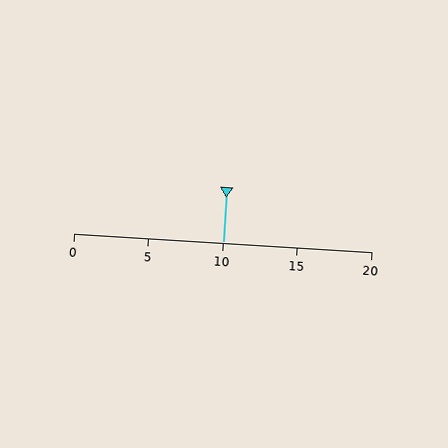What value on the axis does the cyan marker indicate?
The marker indicates approximately 10.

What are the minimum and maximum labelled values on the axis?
The axis runs from 0 to 20.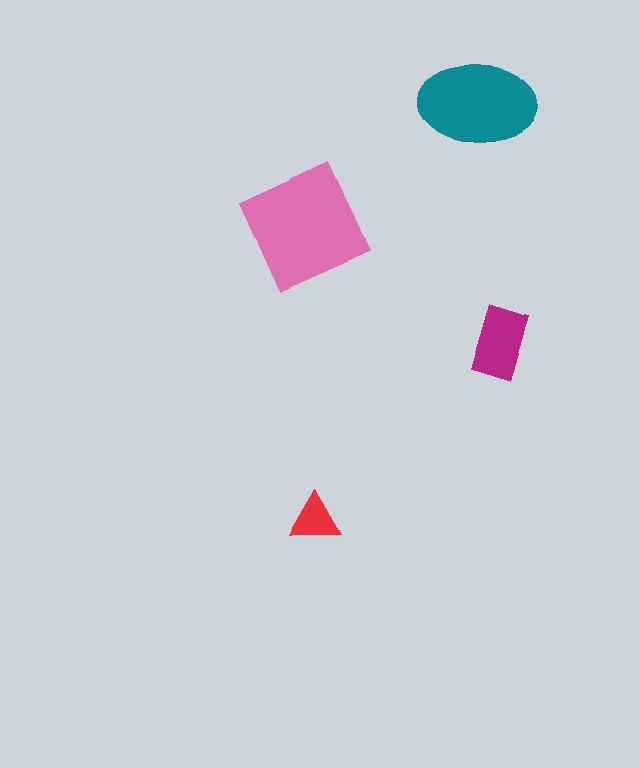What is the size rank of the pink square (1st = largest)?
1st.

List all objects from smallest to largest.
The red triangle, the magenta rectangle, the teal ellipse, the pink square.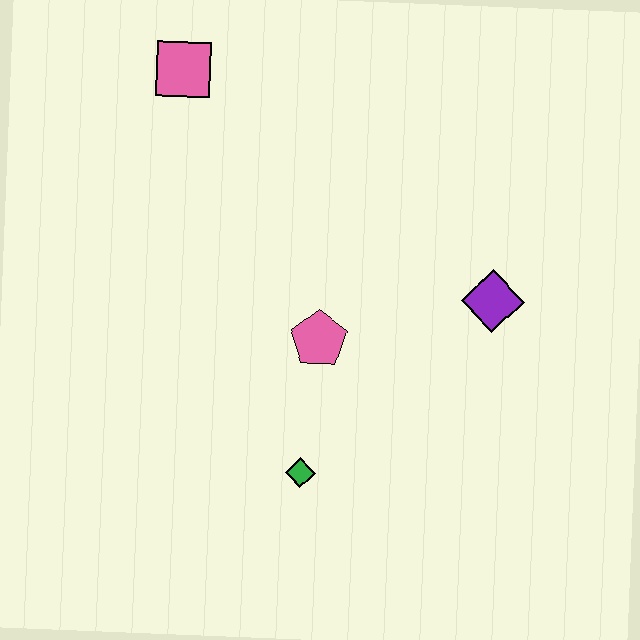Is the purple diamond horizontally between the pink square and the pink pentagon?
No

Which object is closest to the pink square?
The pink pentagon is closest to the pink square.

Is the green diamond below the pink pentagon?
Yes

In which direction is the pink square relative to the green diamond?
The pink square is above the green diamond.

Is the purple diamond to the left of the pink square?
No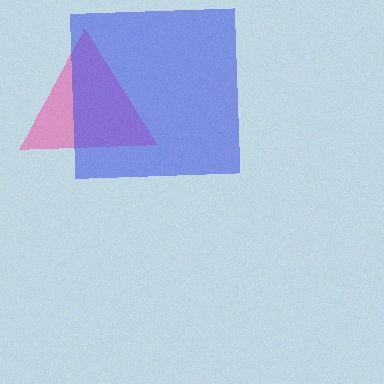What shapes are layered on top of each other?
The layered shapes are: a pink triangle, a blue square.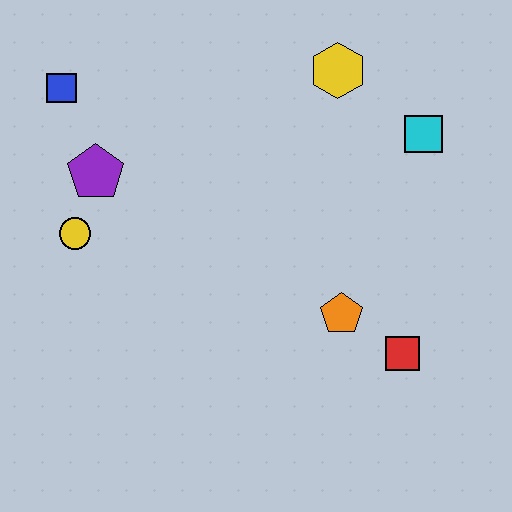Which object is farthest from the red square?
The blue square is farthest from the red square.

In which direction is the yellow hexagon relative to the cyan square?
The yellow hexagon is to the left of the cyan square.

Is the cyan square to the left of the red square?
No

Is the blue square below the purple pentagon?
No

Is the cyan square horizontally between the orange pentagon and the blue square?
No